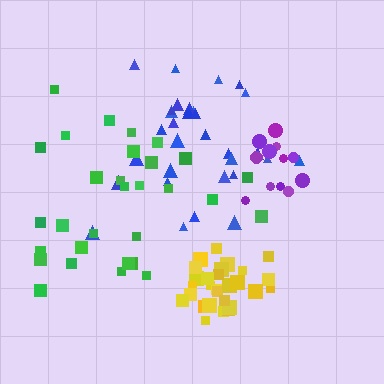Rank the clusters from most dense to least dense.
yellow, purple, blue, green.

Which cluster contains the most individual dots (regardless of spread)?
Blue (31).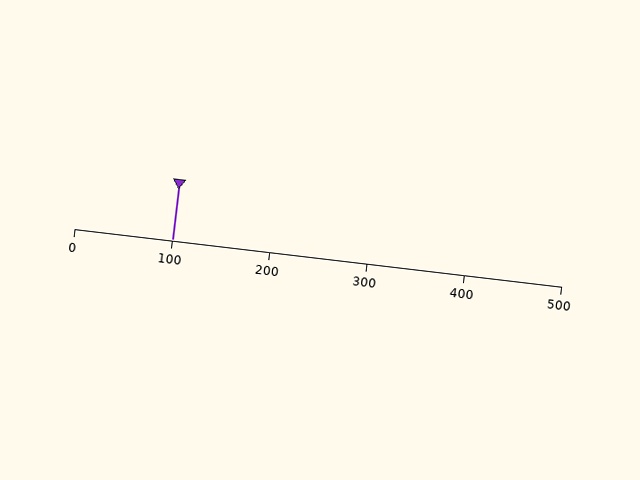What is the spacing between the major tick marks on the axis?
The major ticks are spaced 100 apart.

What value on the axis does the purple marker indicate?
The marker indicates approximately 100.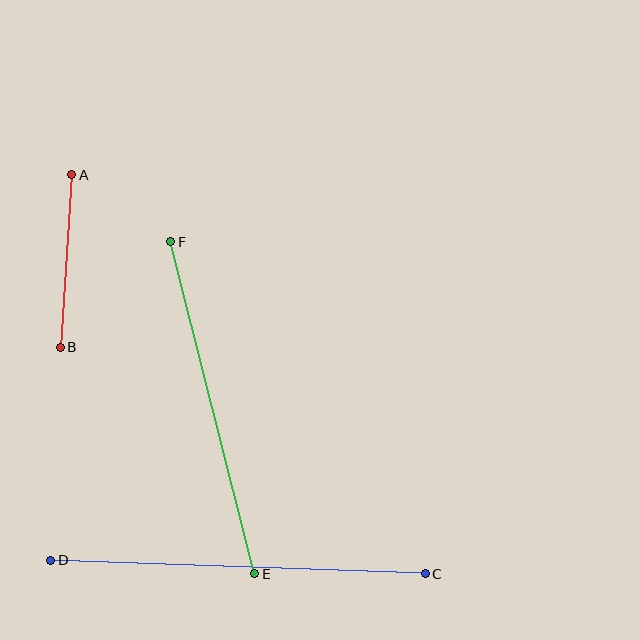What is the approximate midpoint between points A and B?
The midpoint is at approximately (66, 261) pixels.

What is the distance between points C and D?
The distance is approximately 375 pixels.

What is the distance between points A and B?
The distance is approximately 173 pixels.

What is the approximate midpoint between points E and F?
The midpoint is at approximately (213, 408) pixels.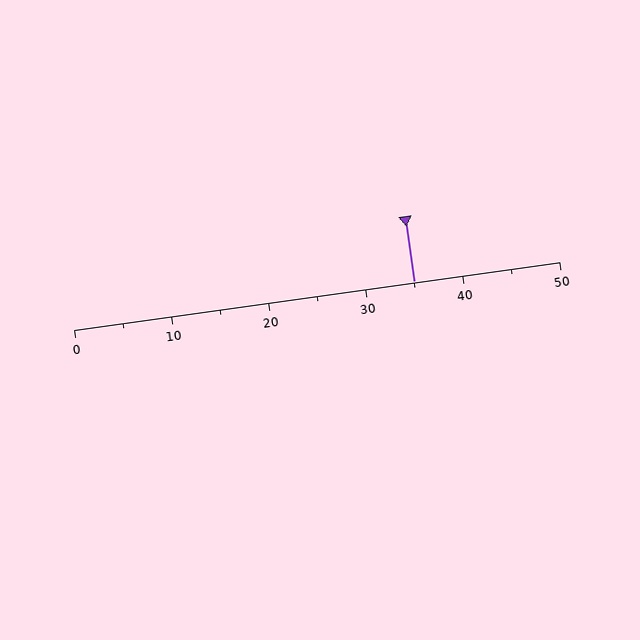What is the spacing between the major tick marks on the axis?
The major ticks are spaced 10 apart.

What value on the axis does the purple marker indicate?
The marker indicates approximately 35.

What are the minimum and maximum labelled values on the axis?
The axis runs from 0 to 50.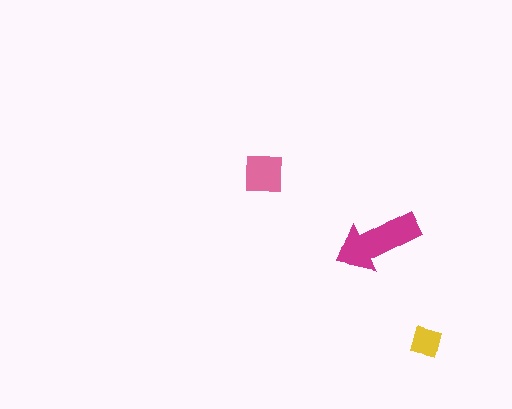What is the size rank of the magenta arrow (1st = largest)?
1st.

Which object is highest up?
The pink square is topmost.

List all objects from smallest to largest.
The yellow square, the pink square, the magenta arrow.